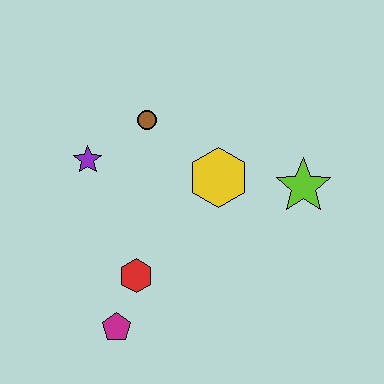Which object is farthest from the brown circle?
The magenta pentagon is farthest from the brown circle.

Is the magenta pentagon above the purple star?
No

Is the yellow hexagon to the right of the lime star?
No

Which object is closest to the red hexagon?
The magenta pentagon is closest to the red hexagon.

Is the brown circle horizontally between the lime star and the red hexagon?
Yes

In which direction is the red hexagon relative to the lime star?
The red hexagon is to the left of the lime star.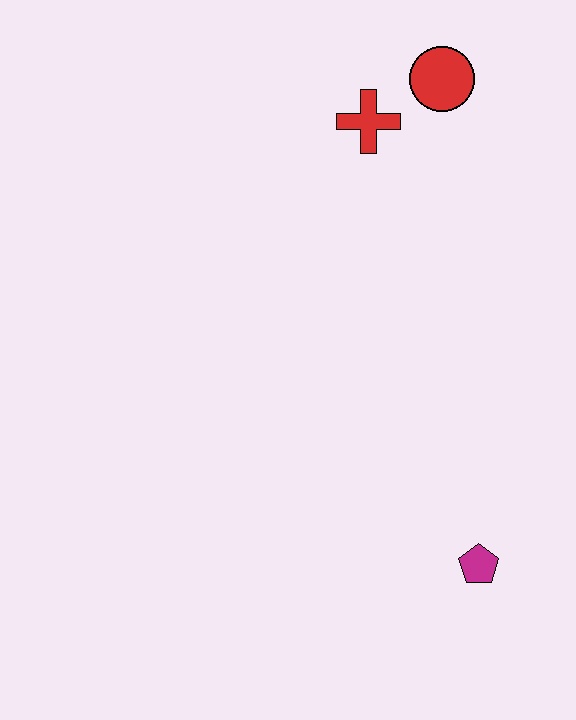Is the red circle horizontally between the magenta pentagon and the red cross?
Yes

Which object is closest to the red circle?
The red cross is closest to the red circle.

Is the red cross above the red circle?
No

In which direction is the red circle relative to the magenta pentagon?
The red circle is above the magenta pentagon.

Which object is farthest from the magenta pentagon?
The red circle is farthest from the magenta pentagon.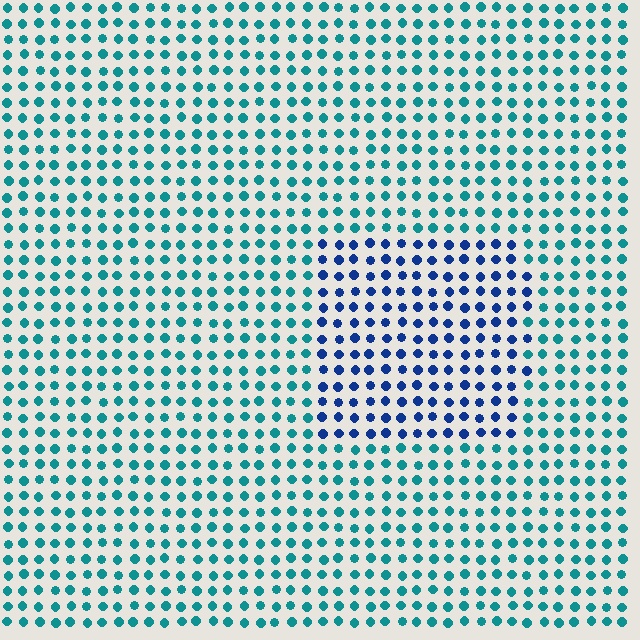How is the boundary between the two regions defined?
The boundary is defined purely by a slight shift in hue (about 43 degrees). Spacing, size, and orientation are identical on both sides.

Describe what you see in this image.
The image is filled with small teal elements in a uniform arrangement. A rectangle-shaped region is visible where the elements are tinted to a slightly different hue, forming a subtle color boundary.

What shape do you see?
I see a rectangle.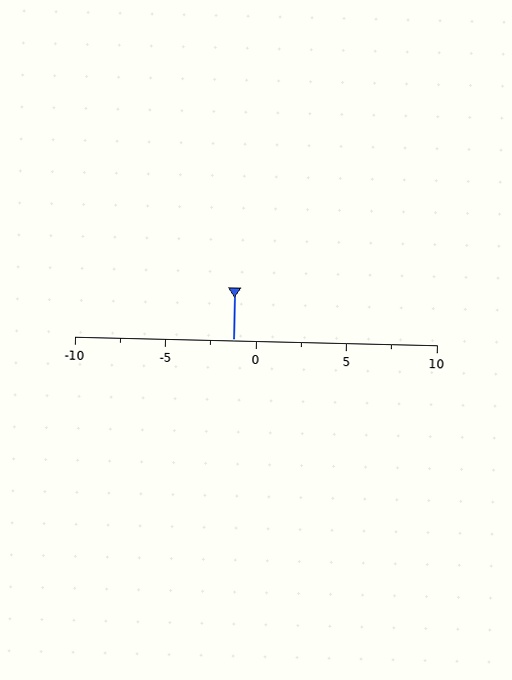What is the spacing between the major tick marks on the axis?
The major ticks are spaced 5 apart.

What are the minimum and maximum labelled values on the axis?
The axis runs from -10 to 10.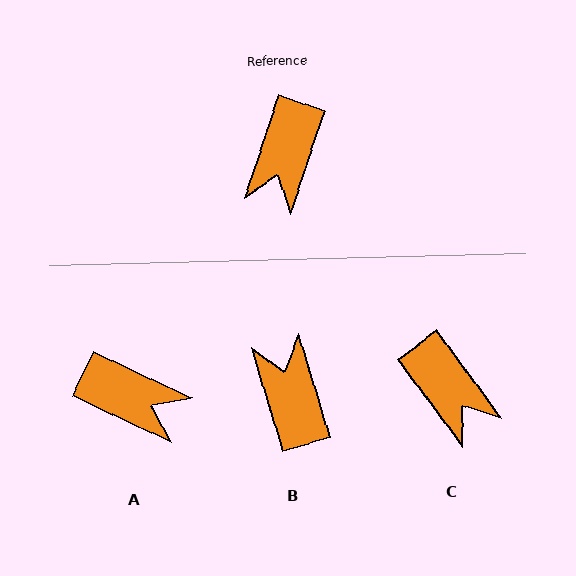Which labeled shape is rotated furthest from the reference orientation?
B, about 145 degrees away.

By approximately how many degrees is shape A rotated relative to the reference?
Approximately 84 degrees counter-clockwise.